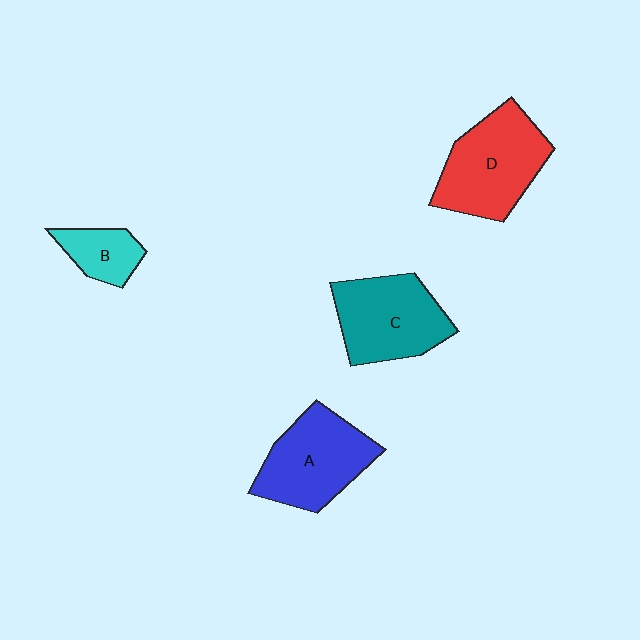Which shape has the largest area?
Shape D (red).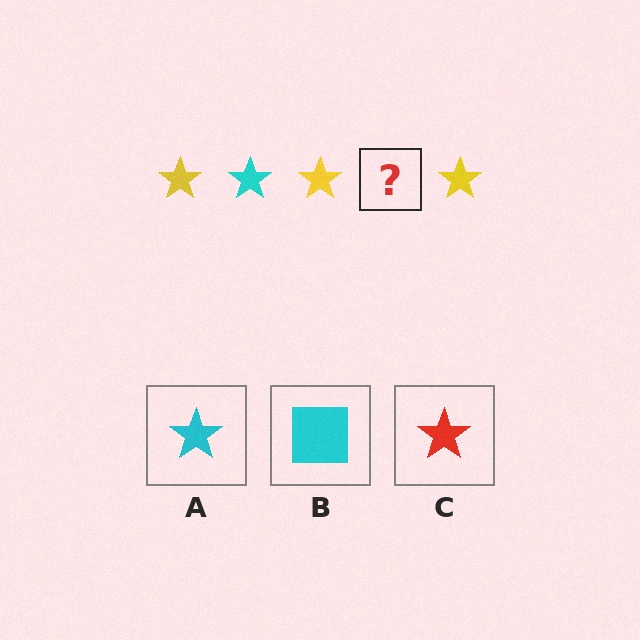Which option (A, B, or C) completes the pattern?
A.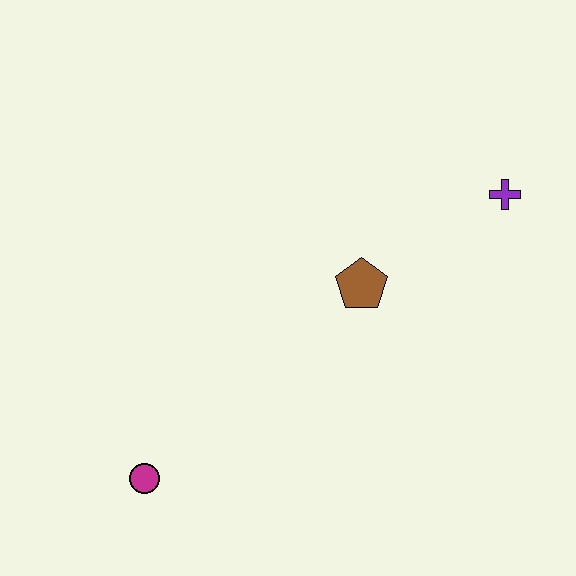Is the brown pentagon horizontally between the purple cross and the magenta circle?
Yes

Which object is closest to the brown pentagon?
The purple cross is closest to the brown pentagon.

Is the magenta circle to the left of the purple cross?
Yes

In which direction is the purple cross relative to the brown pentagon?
The purple cross is to the right of the brown pentagon.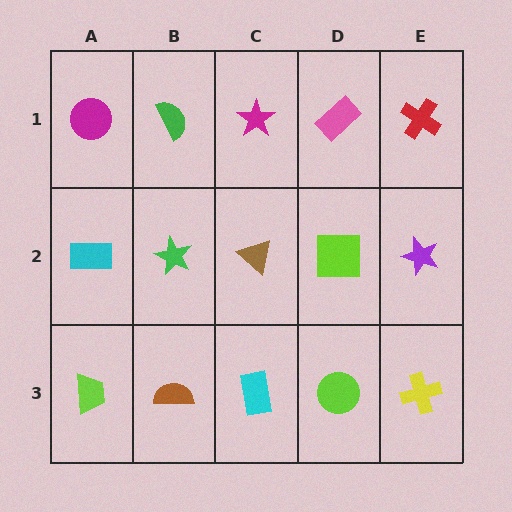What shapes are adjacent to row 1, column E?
A purple star (row 2, column E), a pink rectangle (row 1, column D).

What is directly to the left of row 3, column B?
A lime trapezoid.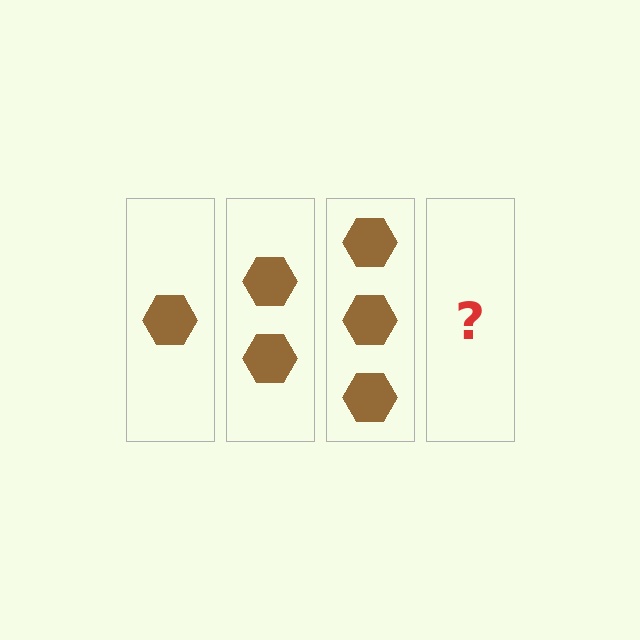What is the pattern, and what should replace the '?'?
The pattern is that each step adds one more hexagon. The '?' should be 4 hexagons.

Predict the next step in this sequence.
The next step is 4 hexagons.